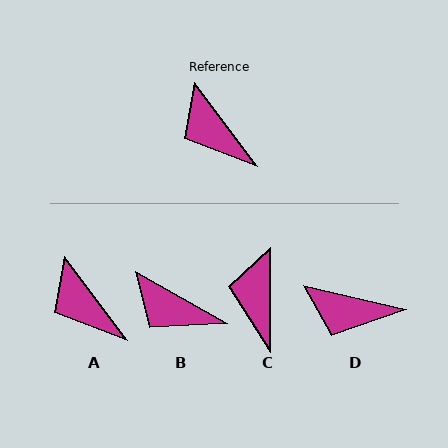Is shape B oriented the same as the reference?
No, it is off by about 24 degrees.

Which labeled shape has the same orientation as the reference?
A.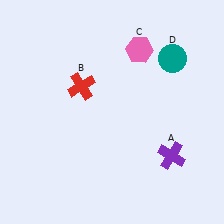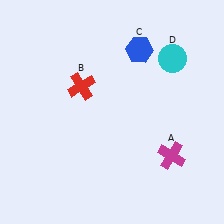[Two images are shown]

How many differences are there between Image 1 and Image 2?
There are 3 differences between the two images.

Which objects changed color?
A changed from purple to magenta. C changed from pink to blue. D changed from teal to cyan.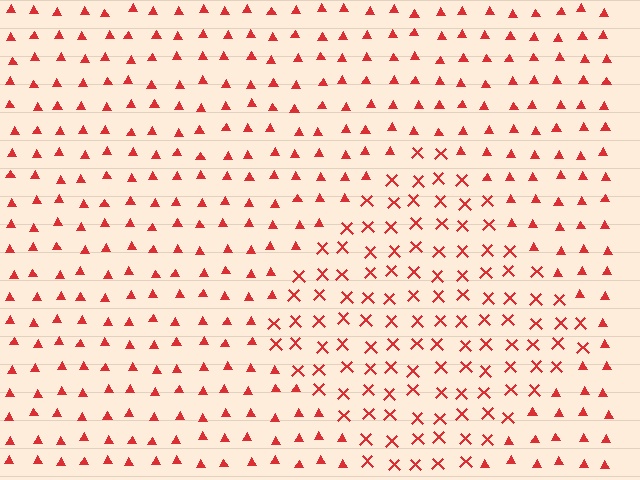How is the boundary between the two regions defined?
The boundary is defined by a change in element shape: X marks inside vs. triangles outside. All elements share the same color and spacing.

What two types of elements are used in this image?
The image uses X marks inside the diamond region and triangles outside it.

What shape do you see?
I see a diamond.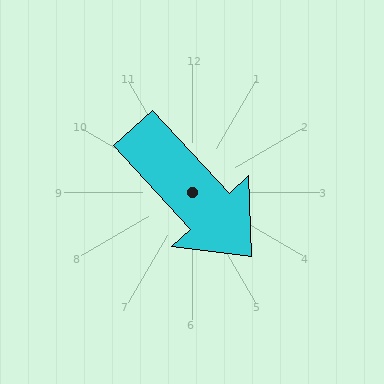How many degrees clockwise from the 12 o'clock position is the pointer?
Approximately 137 degrees.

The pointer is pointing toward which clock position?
Roughly 5 o'clock.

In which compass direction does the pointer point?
Southeast.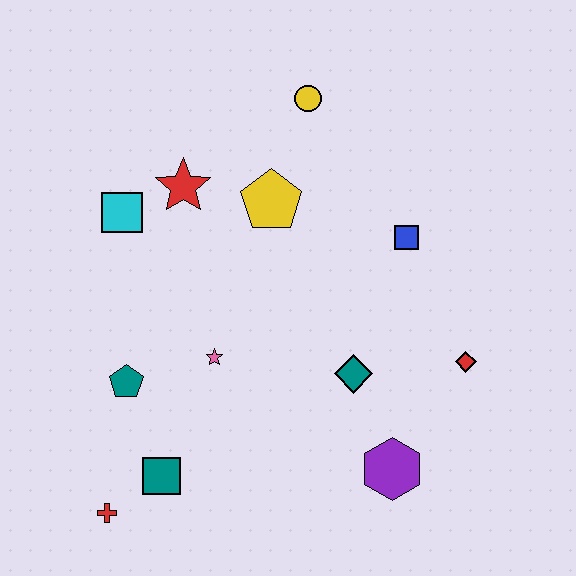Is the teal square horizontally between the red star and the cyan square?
Yes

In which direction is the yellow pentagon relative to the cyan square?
The yellow pentagon is to the right of the cyan square.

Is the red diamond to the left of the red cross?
No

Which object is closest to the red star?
The cyan square is closest to the red star.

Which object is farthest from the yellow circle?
The red cross is farthest from the yellow circle.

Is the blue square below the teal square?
No